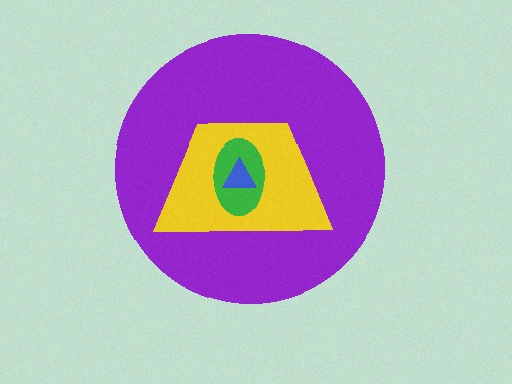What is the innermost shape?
The blue triangle.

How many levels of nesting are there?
4.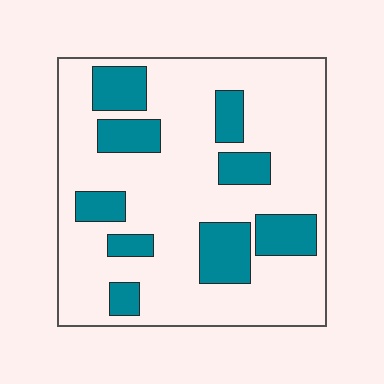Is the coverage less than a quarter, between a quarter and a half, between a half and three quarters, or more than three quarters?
Less than a quarter.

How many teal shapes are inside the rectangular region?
9.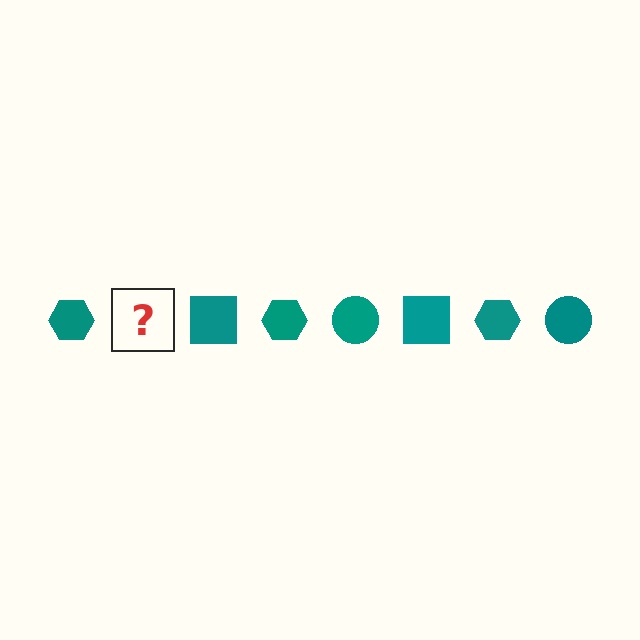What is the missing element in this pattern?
The missing element is a teal circle.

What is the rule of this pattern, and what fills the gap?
The rule is that the pattern cycles through hexagon, circle, square shapes in teal. The gap should be filled with a teal circle.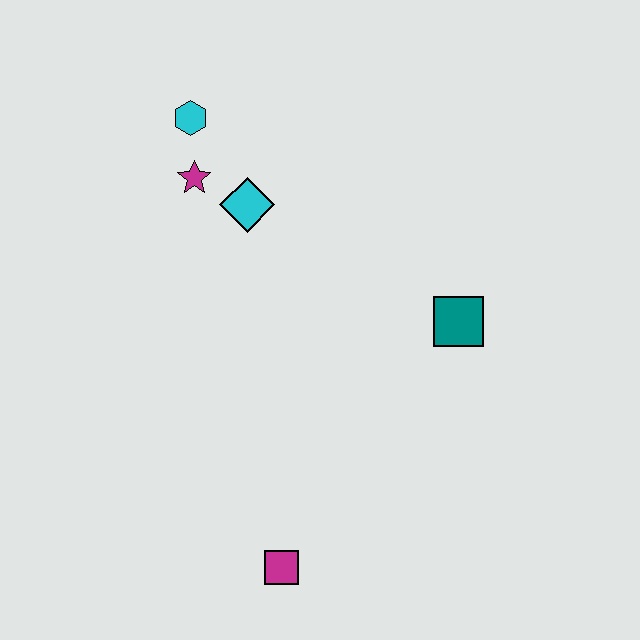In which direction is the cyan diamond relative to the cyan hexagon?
The cyan diamond is below the cyan hexagon.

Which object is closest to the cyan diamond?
The magenta star is closest to the cyan diamond.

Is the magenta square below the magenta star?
Yes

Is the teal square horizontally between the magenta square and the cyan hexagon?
No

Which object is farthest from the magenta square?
The cyan hexagon is farthest from the magenta square.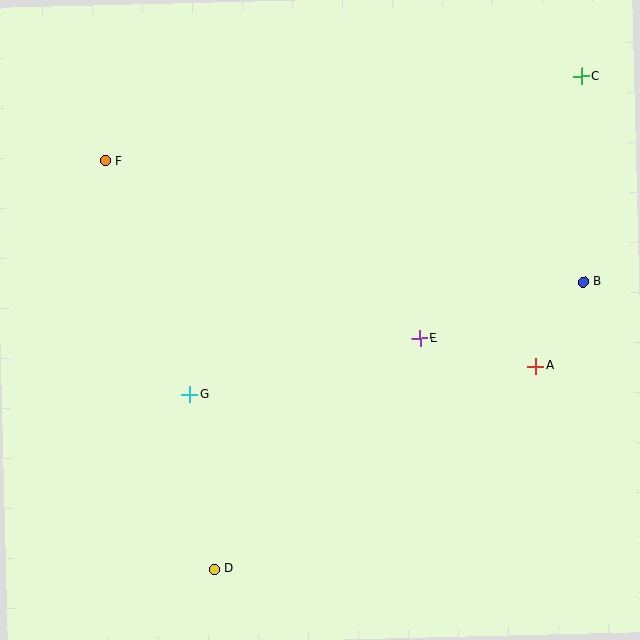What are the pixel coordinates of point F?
Point F is at (105, 161).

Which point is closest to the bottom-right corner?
Point A is closest to the bottom-right corner.